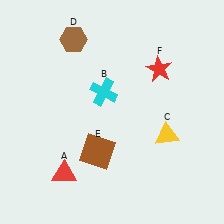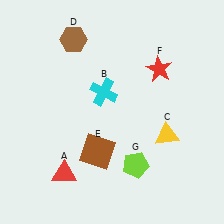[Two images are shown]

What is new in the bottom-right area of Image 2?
A lime pentagon (G) was added in the bottom-right area of Image 2.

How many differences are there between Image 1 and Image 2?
There is 1 difference between the two images.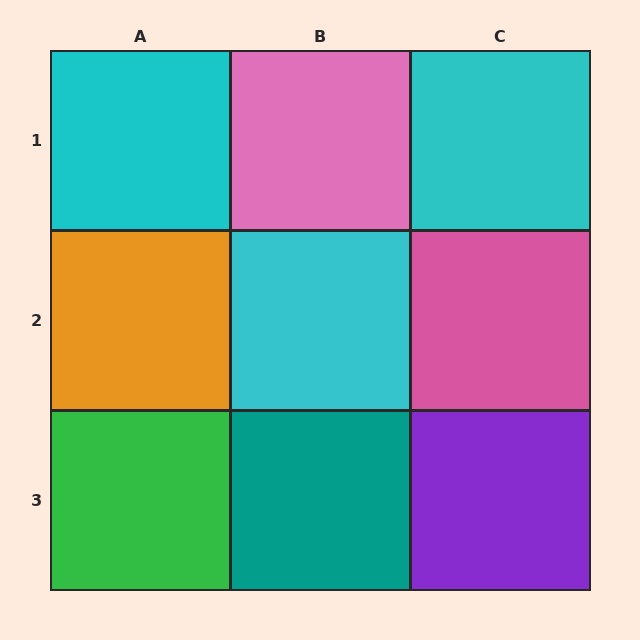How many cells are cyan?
3 cells are cyan.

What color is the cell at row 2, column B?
Cyan.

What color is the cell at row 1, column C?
Cyan.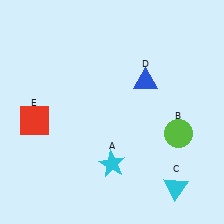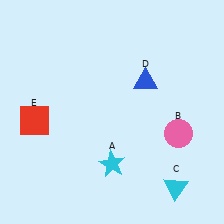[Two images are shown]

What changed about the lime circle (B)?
In Image 1, B is lime. In Image 2, it changed to pink.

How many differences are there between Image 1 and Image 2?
There is 1 difference between the two images.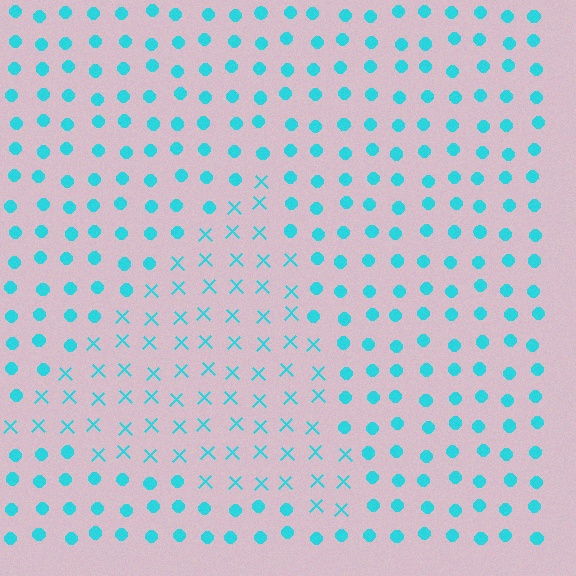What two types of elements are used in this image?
The image uses X marks inside the triangle region and circles outside it.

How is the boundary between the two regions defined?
The boundary is defined by a change in element shape: X marks inside vs. circles outside. All elements share the same color and spacing.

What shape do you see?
I see a triangle.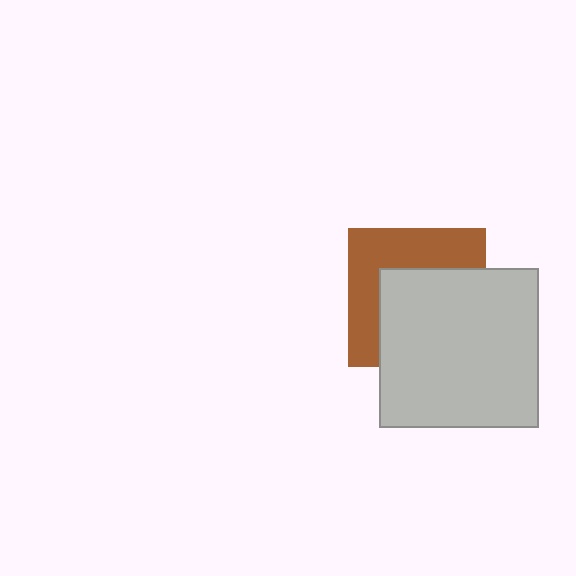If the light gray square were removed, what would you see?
You would see the complete brown square.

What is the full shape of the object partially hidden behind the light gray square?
The partially hidden object is a brown square.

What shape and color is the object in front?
The object in front is a light gray square.